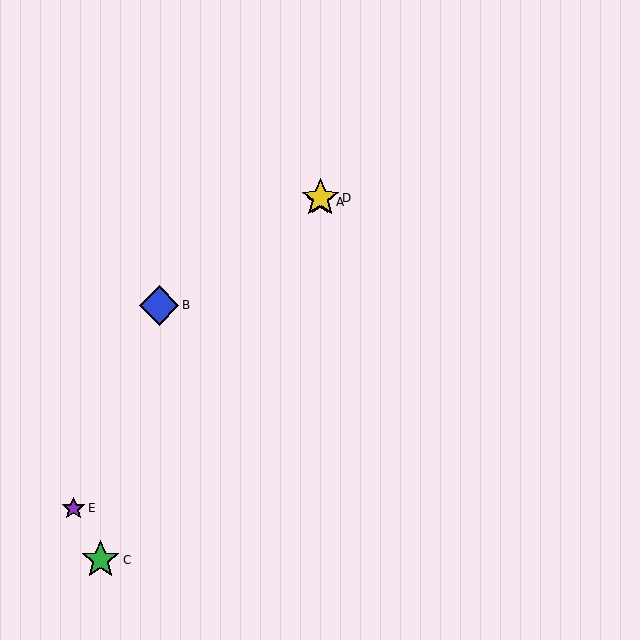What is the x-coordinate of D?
Object D is at x≈320.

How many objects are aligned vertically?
2 objects (A, D) are aligned vertically.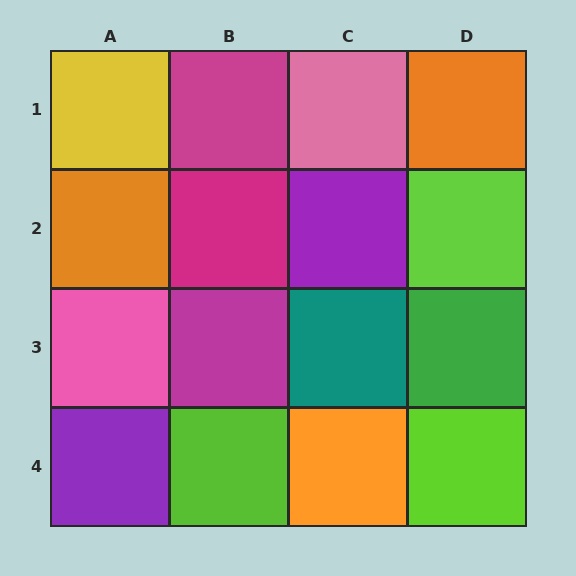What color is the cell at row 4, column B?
Lime.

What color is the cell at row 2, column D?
Lime.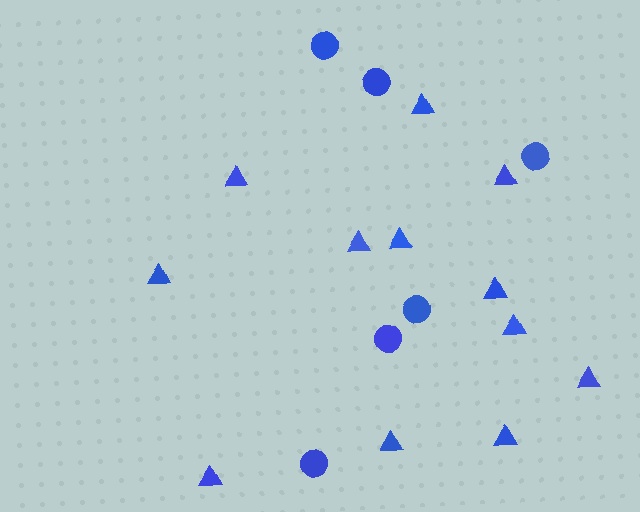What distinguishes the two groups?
There are 2 groups: one group of triangles (12) and one group of circles (6).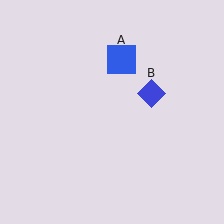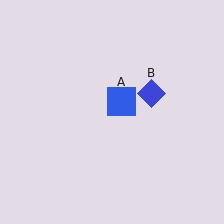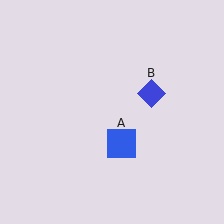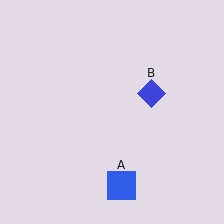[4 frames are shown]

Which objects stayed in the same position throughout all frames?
Blue diamond (object B) remained stationary.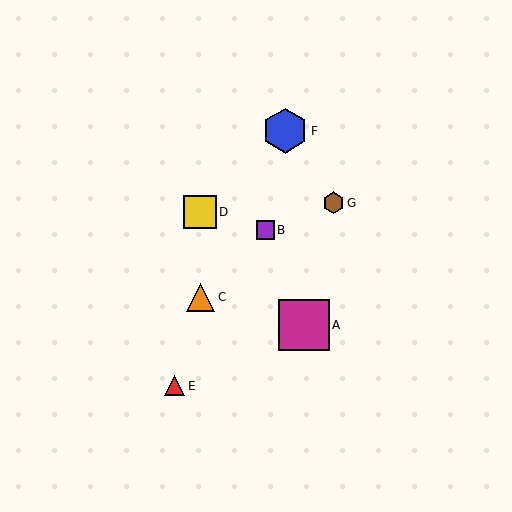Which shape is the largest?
The magenta square (labeled A) is the largest.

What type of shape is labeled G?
Shape G is a brown hexagon.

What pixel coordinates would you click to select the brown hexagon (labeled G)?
Click at (333, 203) to select the brown hexagon G.